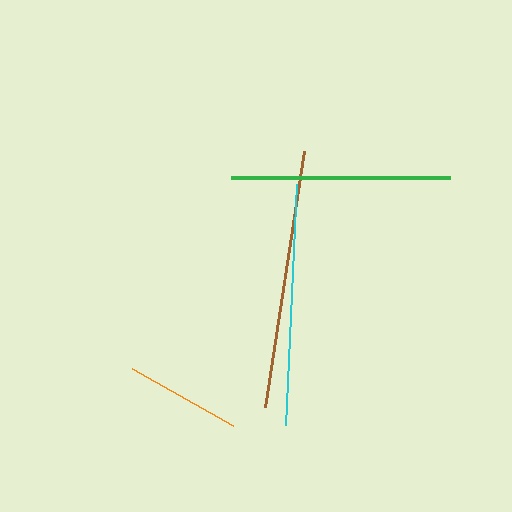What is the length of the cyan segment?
The cyan segment is approximately 242 pixels long.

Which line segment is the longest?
The brown line is the longest at approximately 259 pixels.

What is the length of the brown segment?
The brown segment is approximately 259 pixels long.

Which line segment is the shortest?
The orange line is the shortest at approximately 116 pixels.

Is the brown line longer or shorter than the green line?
The brown line is longer than the green line.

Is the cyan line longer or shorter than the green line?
The cyan line is longer than the green line.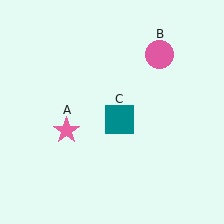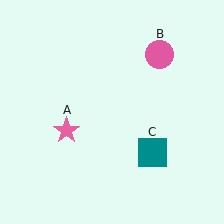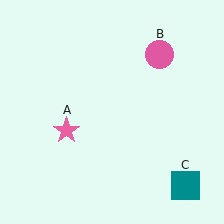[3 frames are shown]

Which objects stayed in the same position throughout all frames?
Pink star (object A) and pink circle (object B) remained stationary.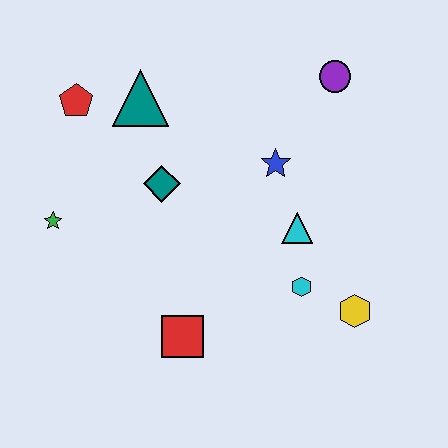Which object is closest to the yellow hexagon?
The cyan hexagon is closest to the yellow hexagon.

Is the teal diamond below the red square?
No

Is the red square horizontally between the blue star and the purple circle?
No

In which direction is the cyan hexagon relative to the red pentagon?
The cyan hexagon is to the right of the red pentagon.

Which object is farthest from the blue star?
The green star is farthest from the blue star.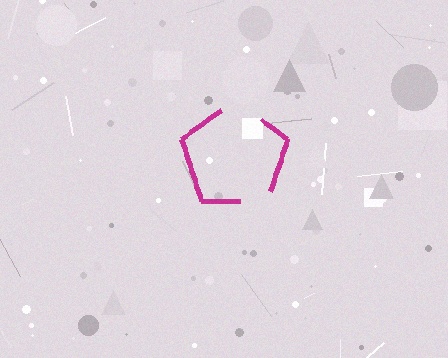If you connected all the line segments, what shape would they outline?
They would outline a pentagon.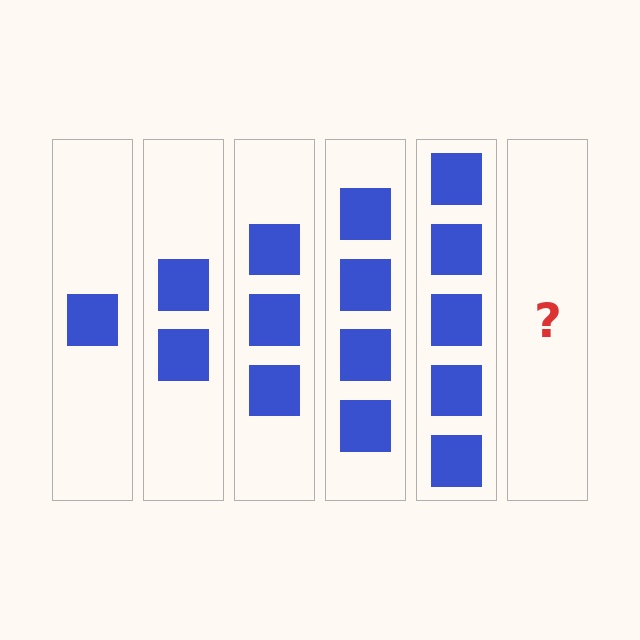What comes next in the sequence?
The next element should be 6 squares.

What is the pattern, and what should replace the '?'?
The pattern is that each step adds one more square. The '?' should be 6 squares.